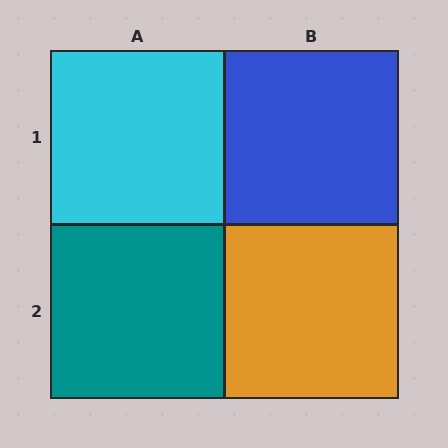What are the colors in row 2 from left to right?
Teal, orange.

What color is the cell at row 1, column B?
Blue.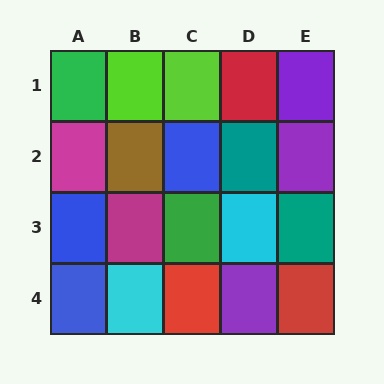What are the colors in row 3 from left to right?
Blue, magenta, green, cyan, teal.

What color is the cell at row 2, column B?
Brown.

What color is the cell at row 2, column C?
Blue.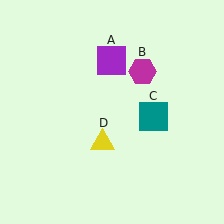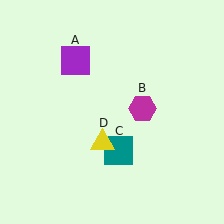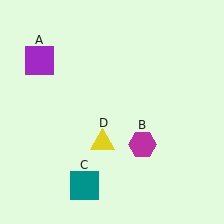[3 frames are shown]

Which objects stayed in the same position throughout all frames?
Yellow triangle (object D) remained stationary.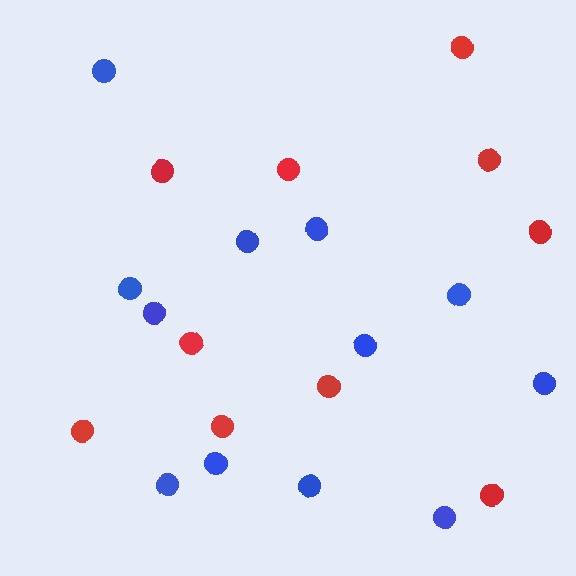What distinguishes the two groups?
There are 2 groups: one group of red circles (10) and one group of blue circles (12).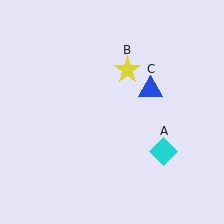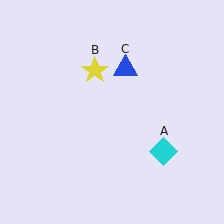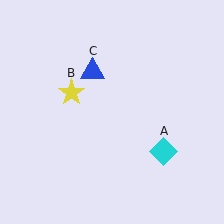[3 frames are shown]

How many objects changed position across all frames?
2 objects changed position: yellow star (object B), blue triangle (object C).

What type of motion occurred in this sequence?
The yellow star (object B), blue triangle (object C) rotated counterclockwise around the center of the scene.